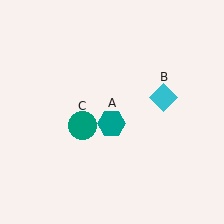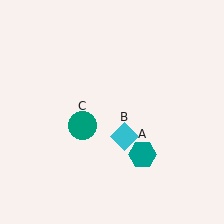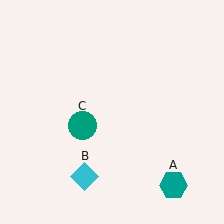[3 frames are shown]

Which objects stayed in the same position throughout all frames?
Teal circle (object C) remained stationary.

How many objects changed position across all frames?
2 objects changed position: teal hexagon (object A), cyan diamond (object B).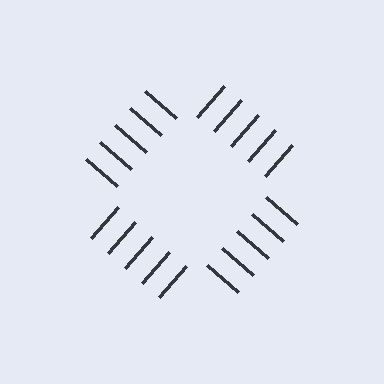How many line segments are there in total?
20 — 5 along each of the 4 edges.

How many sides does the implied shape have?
4 sides — the line-ends trace a square.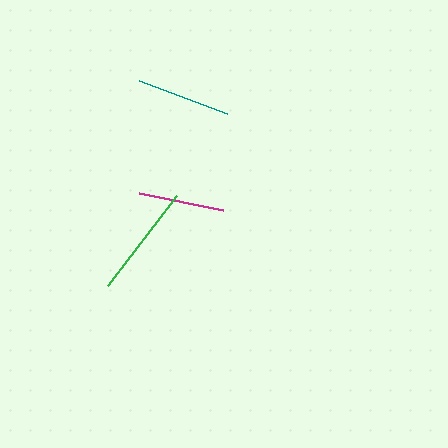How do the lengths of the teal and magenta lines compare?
The teal and magenta lines are approximately the same length.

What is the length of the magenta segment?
The magenta segment is approximately 86 pixels long.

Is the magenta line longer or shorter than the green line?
The green line is longer than the magenta line.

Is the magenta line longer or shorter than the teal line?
The teal line is longer than the magenta line.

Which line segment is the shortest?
The magenta line is the shortest at approximately 86 pixels.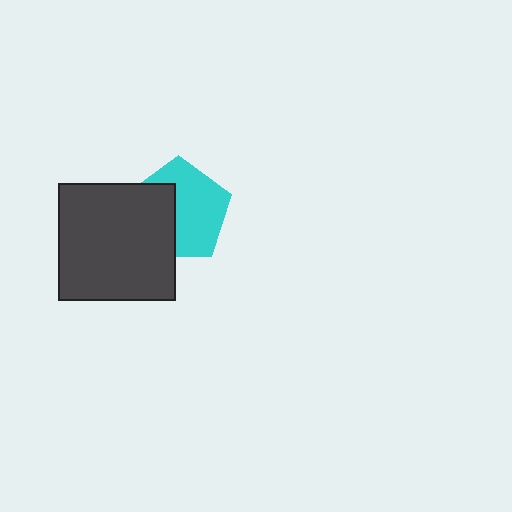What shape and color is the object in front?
The object in front is a dark gray square.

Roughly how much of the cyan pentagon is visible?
About half of it is visible (roughly 60%).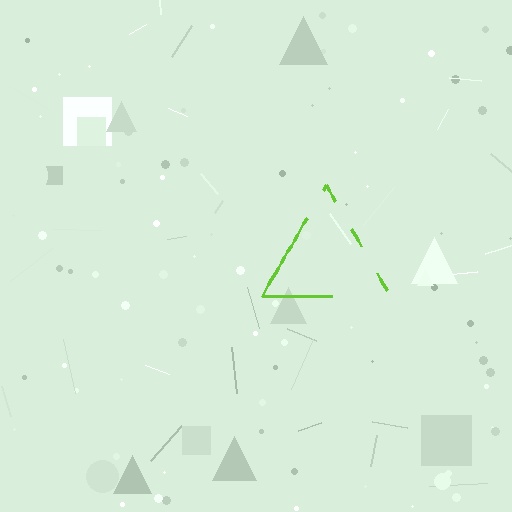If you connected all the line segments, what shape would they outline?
They would outline a triangle.